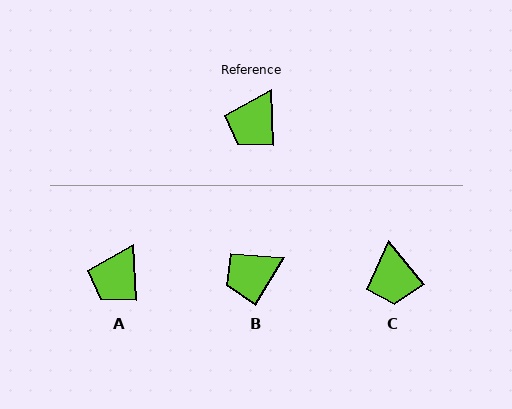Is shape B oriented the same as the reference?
No, it is off by about 33 degrees.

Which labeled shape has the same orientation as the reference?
A.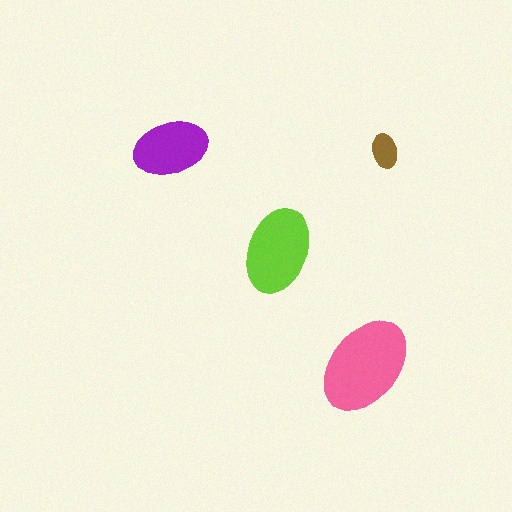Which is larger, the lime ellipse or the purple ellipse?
The lime one.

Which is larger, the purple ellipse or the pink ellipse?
The pink one.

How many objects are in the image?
There are 4 objects in the image.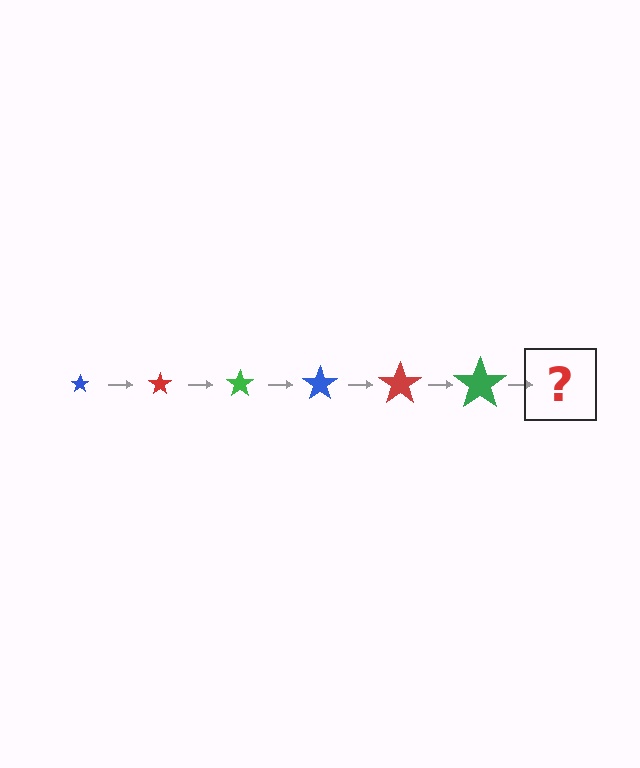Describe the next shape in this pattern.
It should be a blue star, larger than the previous one.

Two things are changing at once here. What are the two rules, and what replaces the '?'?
The two rules are that the star grows larger each step and the color cycles through blue, red, and green. The '?' should be a blue star, larger than the previous one.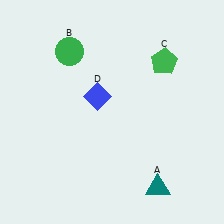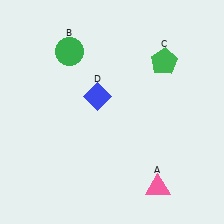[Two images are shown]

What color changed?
The triangle (A) changed from teal in Image 1 to pink in Image 2.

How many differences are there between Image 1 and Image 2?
There is 1 difference between the two images.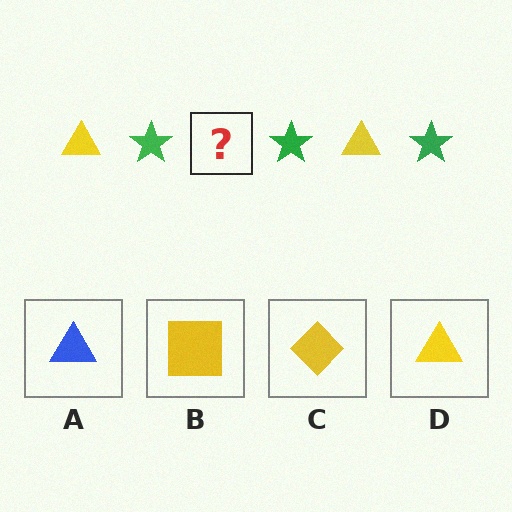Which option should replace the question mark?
Option D.